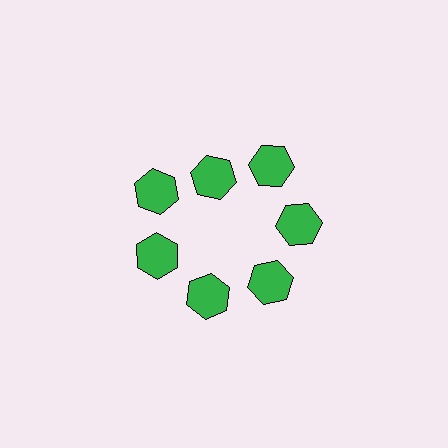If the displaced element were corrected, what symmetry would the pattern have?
It would have 7-fold rotational symmetry — the pattern would map onto itself every 51 degrees.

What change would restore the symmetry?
The symmetry would be restored by moving it outward, back onto the ring so that all 7 hexagons sit at equal angles and equal distance from the center.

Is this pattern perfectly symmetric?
No. The 7 green hexagons are arranged in a ring, but one element near the 12 o'clock position is pulled inward toward the center, breaking the 7-fold rotational symmetry.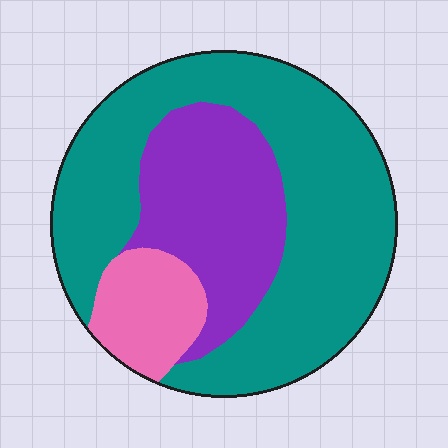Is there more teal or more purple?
Teal.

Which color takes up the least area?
Pink, at roughly 10%.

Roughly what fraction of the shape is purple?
Purple covers around 25% of the shape.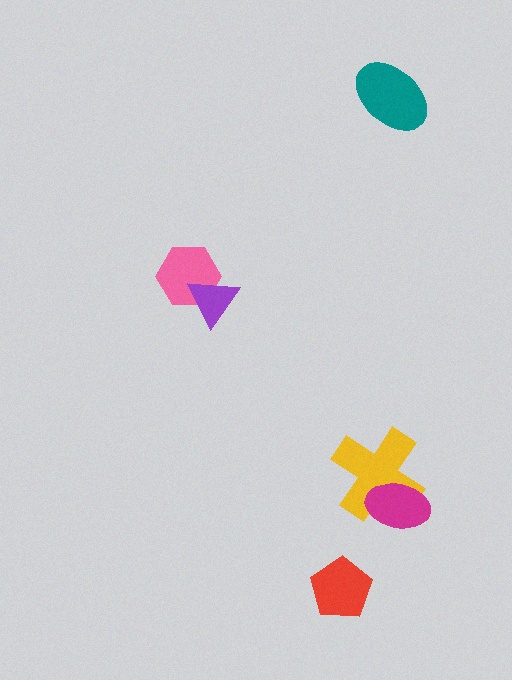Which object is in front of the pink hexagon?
The purple triangle is in front of the pink hexagon.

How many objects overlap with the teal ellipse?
0 objects overlap with the teal ellipse.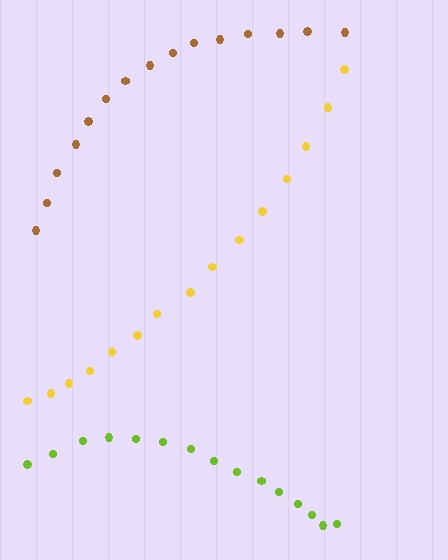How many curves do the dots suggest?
There are 3 distinct paths.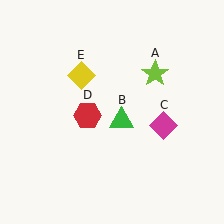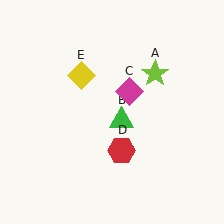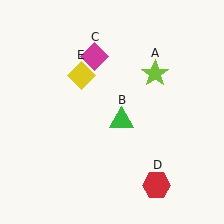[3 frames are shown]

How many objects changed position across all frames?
2 objects changed position: magenta diamond (object C), red hexagon (object D).